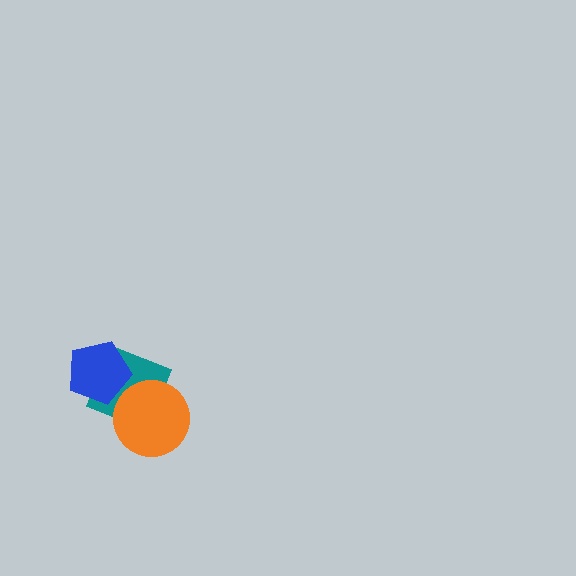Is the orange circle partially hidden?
No, no other shape covers it.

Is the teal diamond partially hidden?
Yes, it is partially covered by another shape.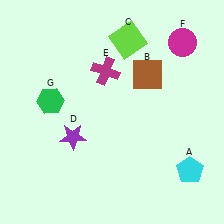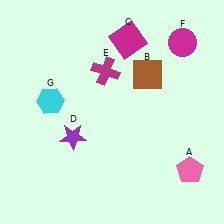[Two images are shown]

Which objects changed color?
A changed from cyan to pink. C changed from lime to magenta. G changed from green to cyan.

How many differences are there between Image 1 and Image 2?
There are 3 differences between the two images.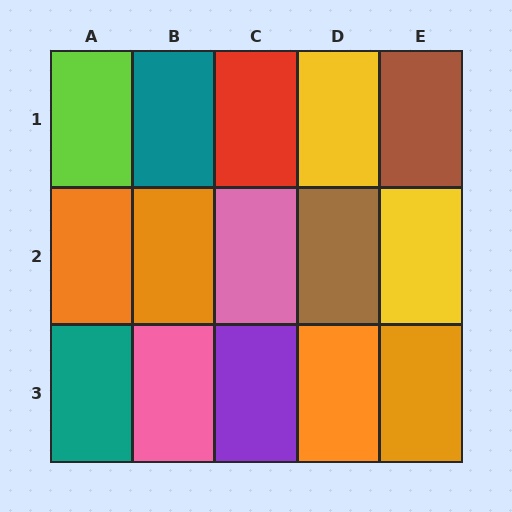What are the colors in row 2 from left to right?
Orange, orange, pink, brown, yellow.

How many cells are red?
1 cell is red.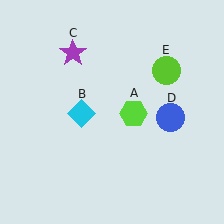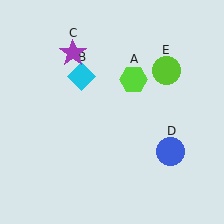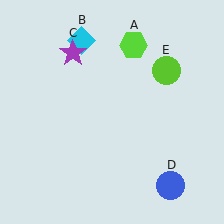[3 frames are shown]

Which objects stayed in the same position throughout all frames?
Purple star (object C) and lime circle (object E) remained stationary.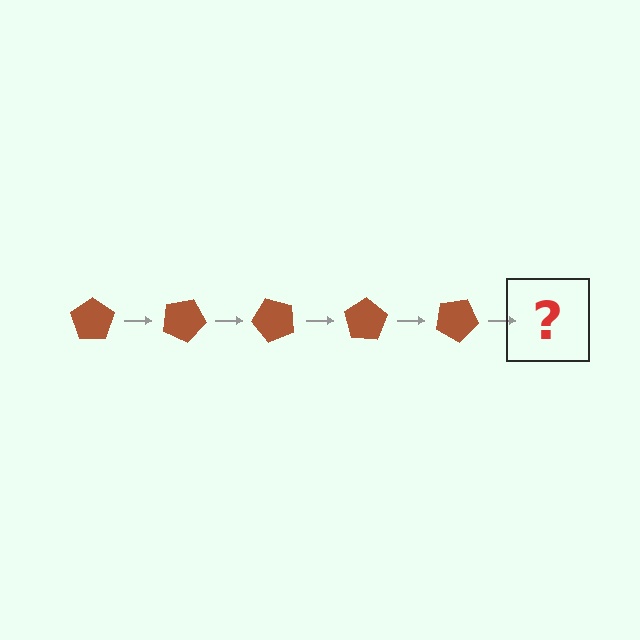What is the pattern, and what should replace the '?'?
The pattern is that the pentagon rotates 25 degrees each step. The '?' should be a brown pentagon rotated 125 degrees.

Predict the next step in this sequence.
The next step is a brown pentagon rotated 125 degrees.